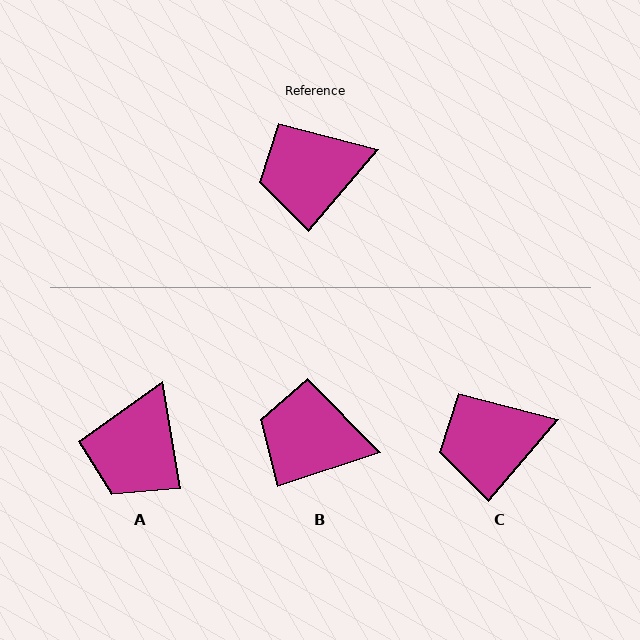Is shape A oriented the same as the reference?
No, it is off by about 50 degrees.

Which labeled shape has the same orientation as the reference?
C.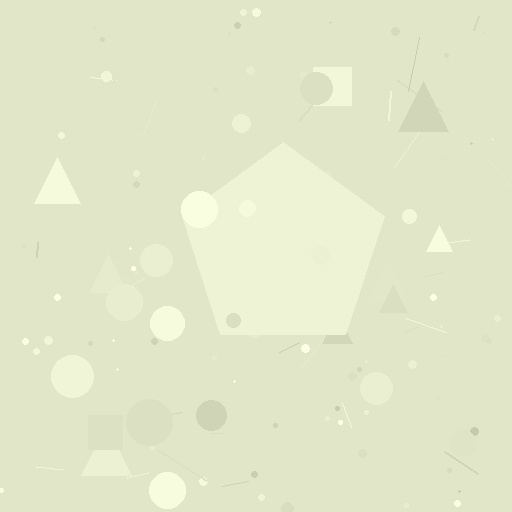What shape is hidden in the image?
A pentagon is hidden in the image.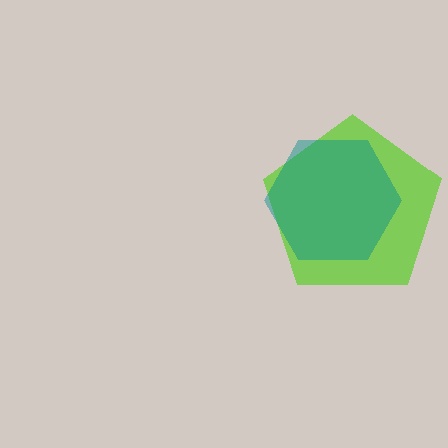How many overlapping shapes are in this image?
There are 2 overlapping shapes in the image.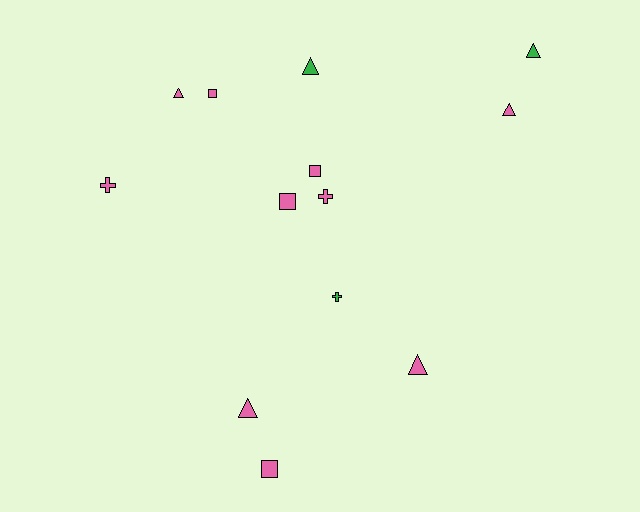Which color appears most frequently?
Pink, with 10 objects.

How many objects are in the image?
There are 13 objects.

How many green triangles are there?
There are 2 green triangles.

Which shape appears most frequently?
Triangle, with 6 objects.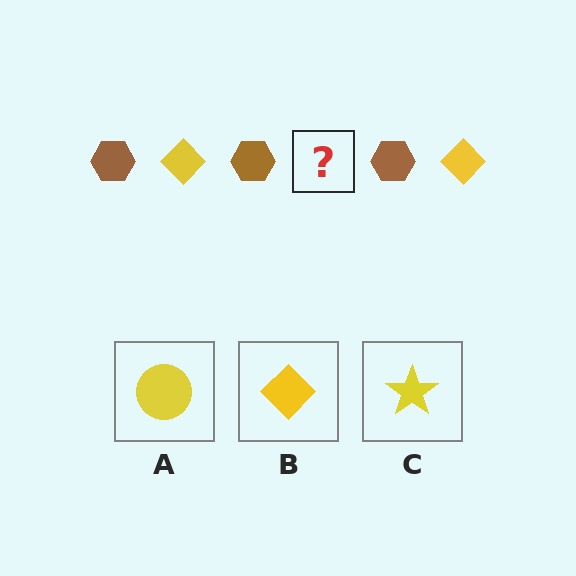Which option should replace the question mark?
Option B.